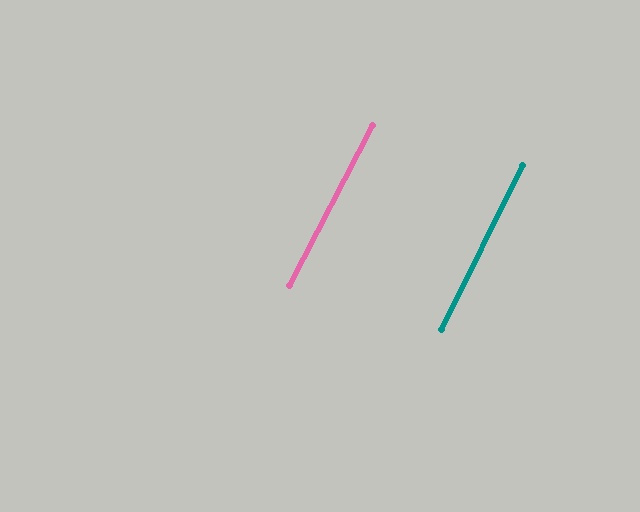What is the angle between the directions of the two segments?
Approximately 1 degree.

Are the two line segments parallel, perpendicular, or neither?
Parallel — their directions differ by only 0.8°.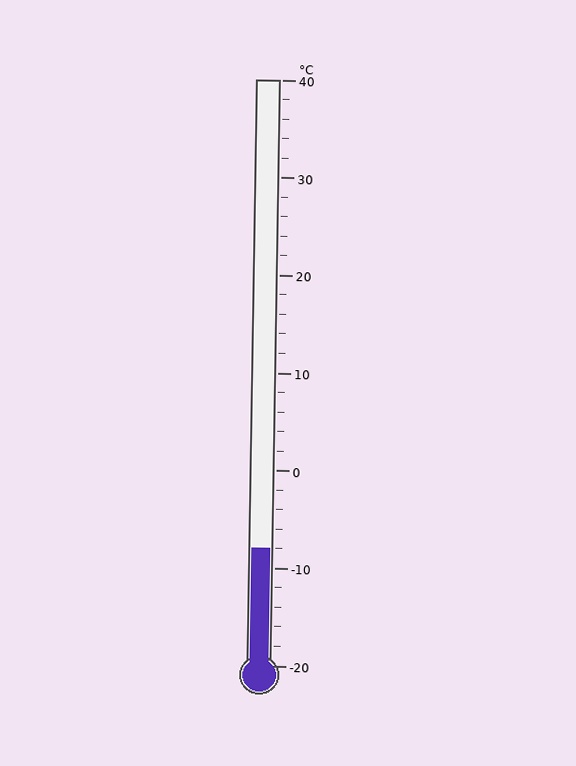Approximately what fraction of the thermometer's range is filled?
The thermometer is filled to approximately 20% of its range.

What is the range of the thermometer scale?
The thermometer scale ranges from -20°C to 40°C.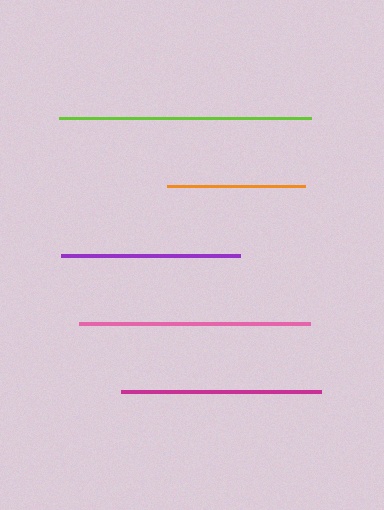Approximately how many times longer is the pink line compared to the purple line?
The pink line is approximately 1.3 times the length of the purple line.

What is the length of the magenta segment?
The magenta segment is approximately 200 pixels long.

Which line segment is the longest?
The lime line is the longest at approximately 252 pixels.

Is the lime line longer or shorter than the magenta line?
The lime line is longer than the magenta line.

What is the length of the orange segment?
The orange segment is approximately 138 pixels long.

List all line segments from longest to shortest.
From longest to shortest: lime, pink, magenta, purple, orange.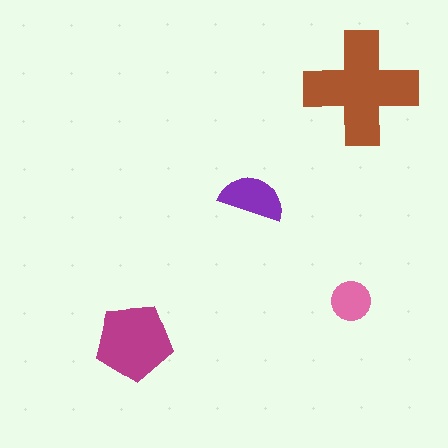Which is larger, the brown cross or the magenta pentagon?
The brown cross.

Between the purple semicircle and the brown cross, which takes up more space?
The brown cross.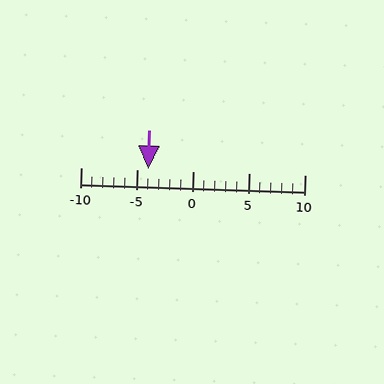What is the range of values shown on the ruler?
The ruler shows values from -10 to 10.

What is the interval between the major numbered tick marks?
The major tick marks are spaced 5 units apart.